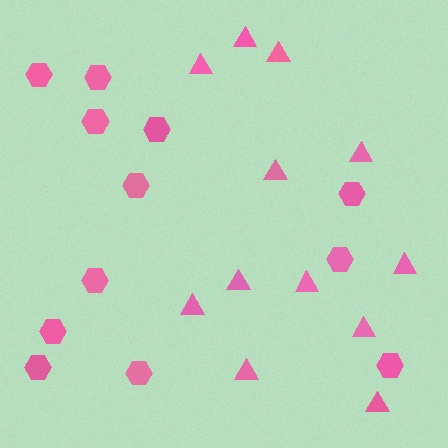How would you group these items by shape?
There are 2 groups: one group of hexagons (12) and one group of triangles (12).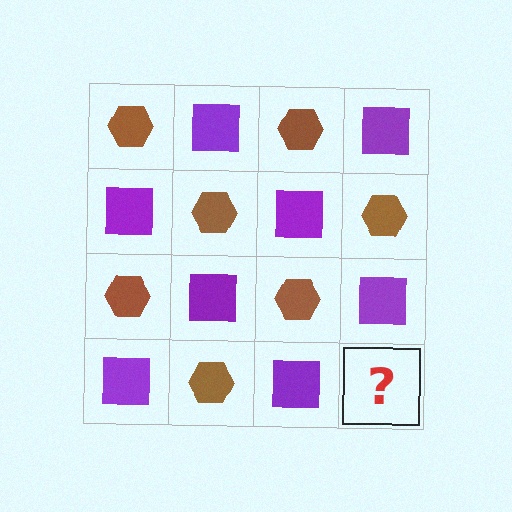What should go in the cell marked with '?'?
The missing cell should contain a brown hexagon.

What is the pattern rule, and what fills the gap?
The rule is that it alternates brown hexagon and purple square in a checkerboard pattern. The gap should be filled with a brown hexagon.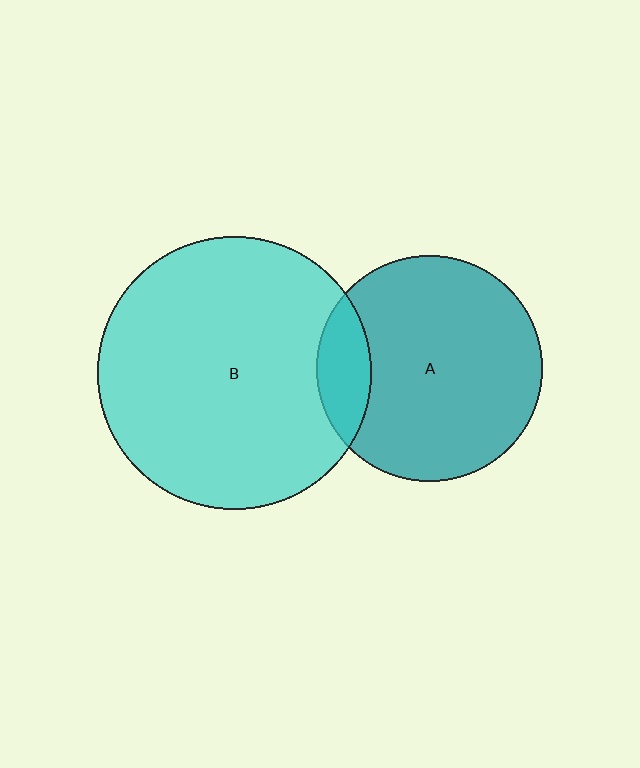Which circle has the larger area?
Circle B (cyan).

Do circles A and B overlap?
Yes.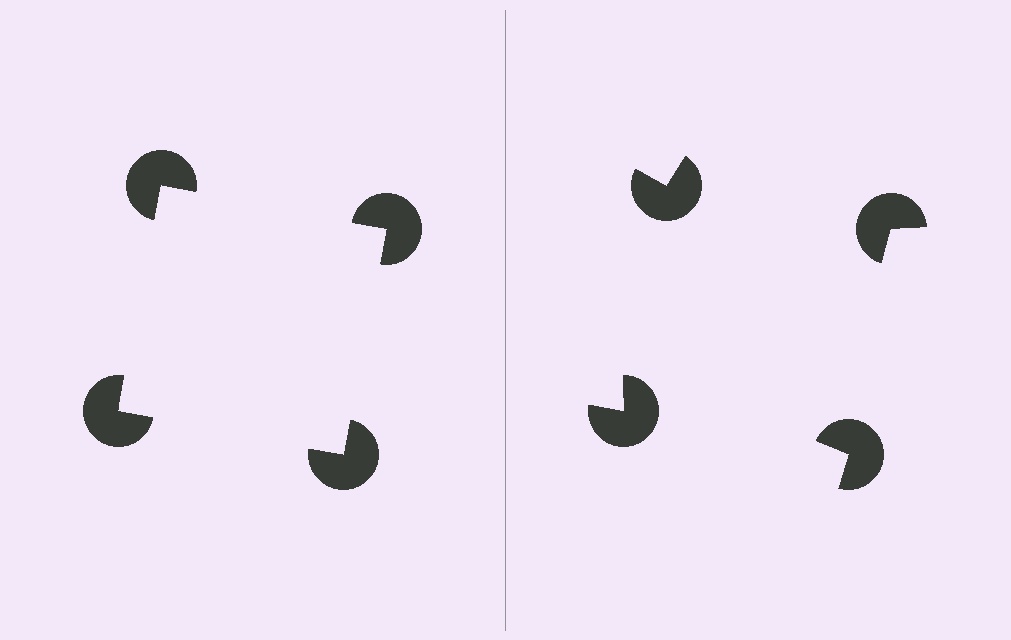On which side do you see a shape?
An illusory square appears on the left side. On the right side the wedge cuts are rotated, so no coherent shape forms.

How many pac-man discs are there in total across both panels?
8 — 4 on each side.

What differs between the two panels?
The pac-man discs are positioned identically on both sides; only the wedge orientations differ. On the left they align to a square; on the right they are misaligned.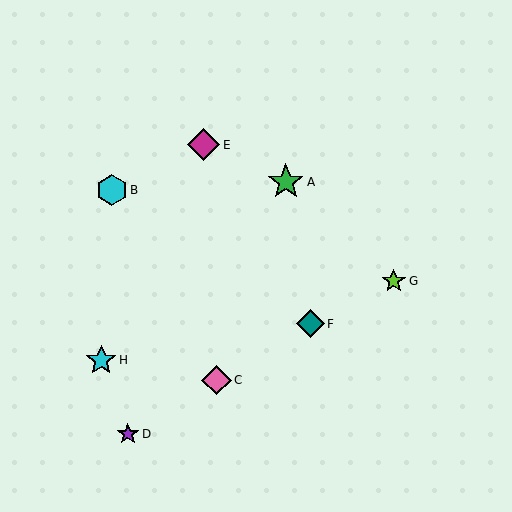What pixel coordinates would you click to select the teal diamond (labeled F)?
Click at (310, 324) to select the teal diamond F.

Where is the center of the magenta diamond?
The center of the magenta diamond is at (204, 145).